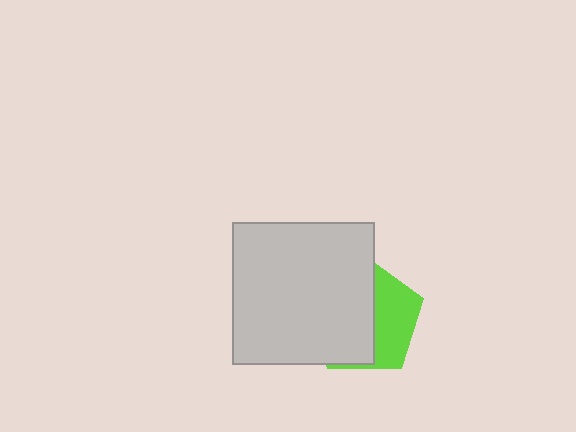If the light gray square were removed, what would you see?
You would see the complete lime pentagon.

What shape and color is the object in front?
The object in front is a light gray square.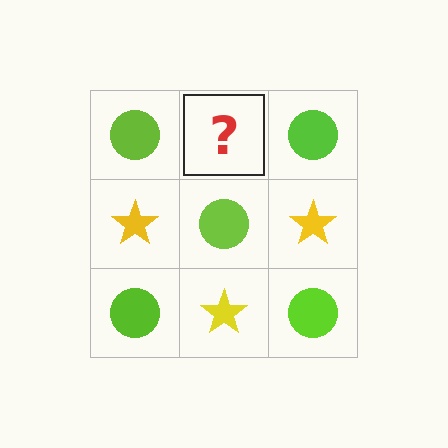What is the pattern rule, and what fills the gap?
The rule is that it alternates lime circle and yellow star in a checkerboard pattern. The gap should be filled with a yellow star.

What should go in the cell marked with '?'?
The missing cell should contain a yellow star.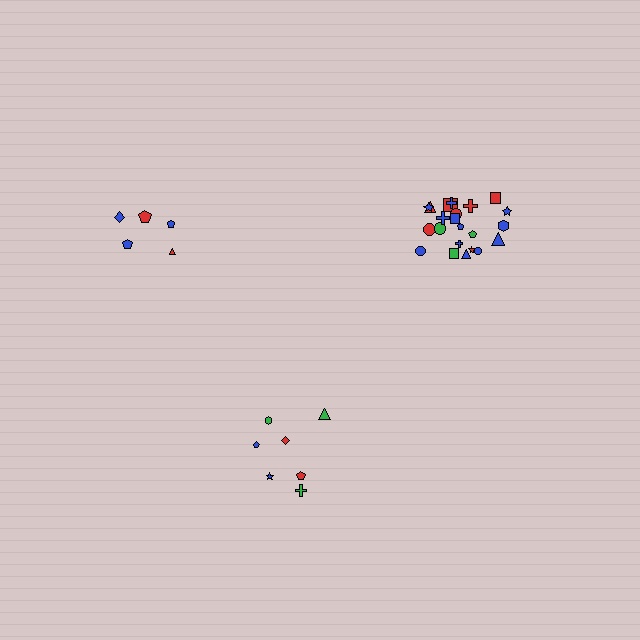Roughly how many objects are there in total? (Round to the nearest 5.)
Roughly 35 objects in total.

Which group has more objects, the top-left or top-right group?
The top-right group.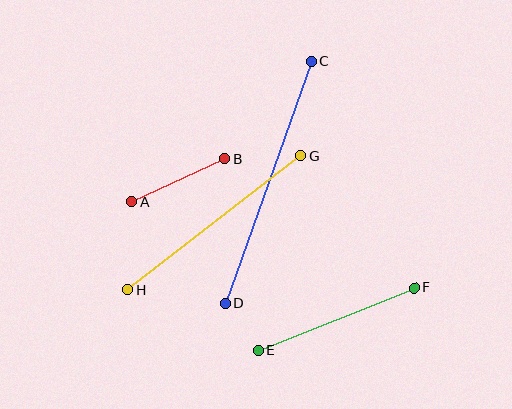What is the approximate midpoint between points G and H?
The midpoint is at approximately (214, 223) pixels.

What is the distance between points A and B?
The distance is approximately 103 pixels.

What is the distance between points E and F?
The distance is approximately 168 pixels.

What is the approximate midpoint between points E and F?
The midpoint is at approximately (337, 319) pixels.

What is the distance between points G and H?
The distance is approximately 219 pixels.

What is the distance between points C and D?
The distance is approximately 257 pixels.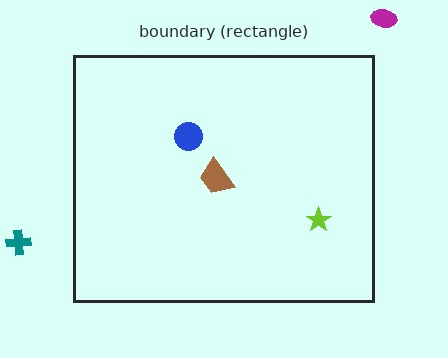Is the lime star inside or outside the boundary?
Inside.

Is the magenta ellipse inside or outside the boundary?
Outside.